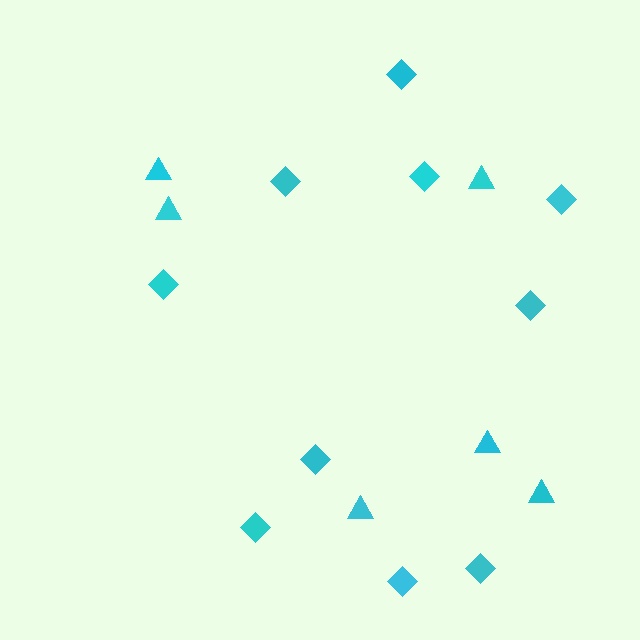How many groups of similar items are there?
There are 2 groups: one group of diamonds (10) and one group of triangles (6).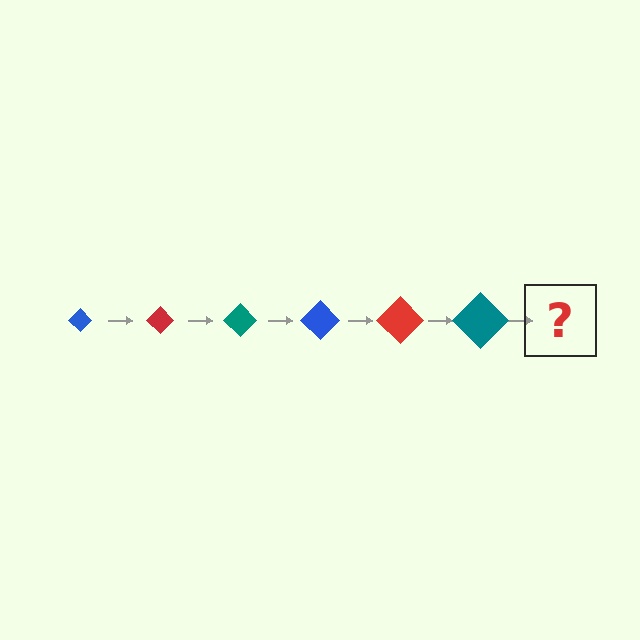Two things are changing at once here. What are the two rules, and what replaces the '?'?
The two rules are that the diamond grows larger each step and the color cycles through blue, red, and teal. The '?' should be a blue diamond, larger than the previous one.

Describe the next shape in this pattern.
It should be a blue diamond, larger than the previous one.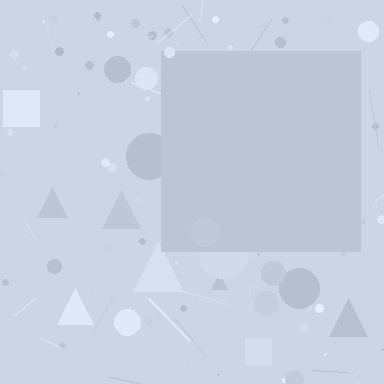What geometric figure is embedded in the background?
A square is embedded in the background.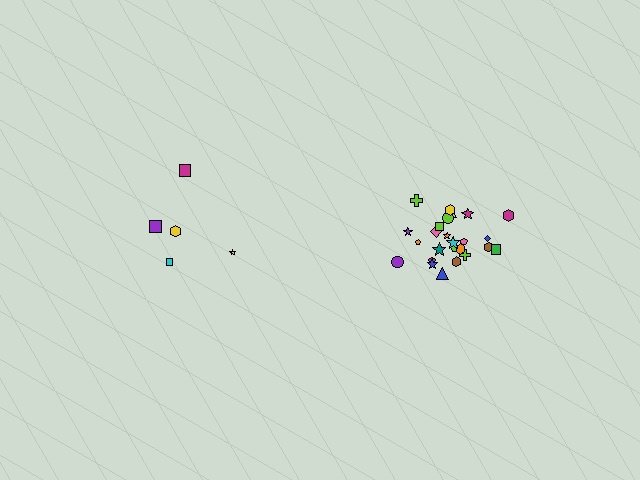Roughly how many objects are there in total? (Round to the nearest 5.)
Roughly 30 objects in total.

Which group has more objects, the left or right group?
The right group.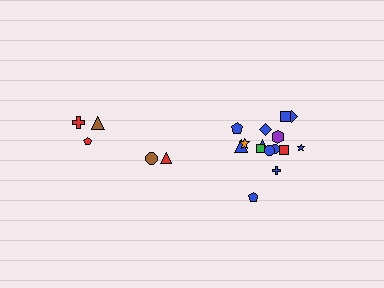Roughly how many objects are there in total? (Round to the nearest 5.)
Roughly 20 objects in total.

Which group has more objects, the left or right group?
The right group.